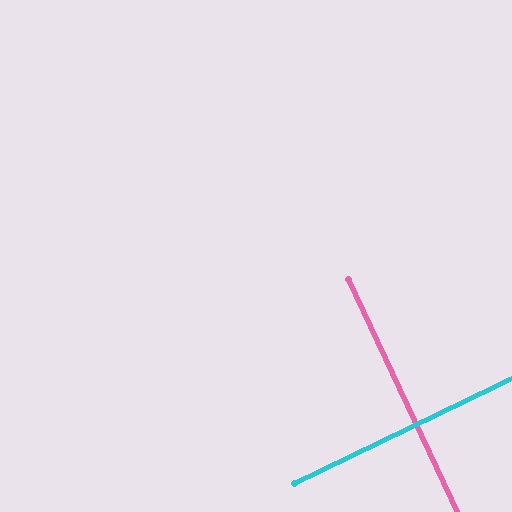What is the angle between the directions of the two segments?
Approximately 89 degrees.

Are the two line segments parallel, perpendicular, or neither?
Perpendicular — they meet at approximately 89°.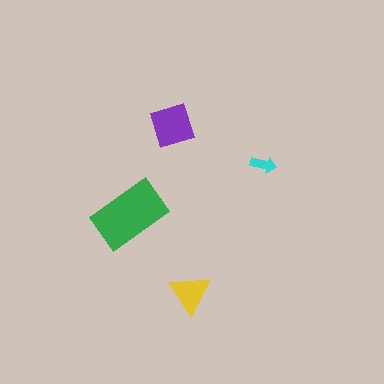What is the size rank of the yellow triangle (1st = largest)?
3rd.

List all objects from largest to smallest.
The green rectangle, the purple diamond, the yellow triangle, the cyan arrow.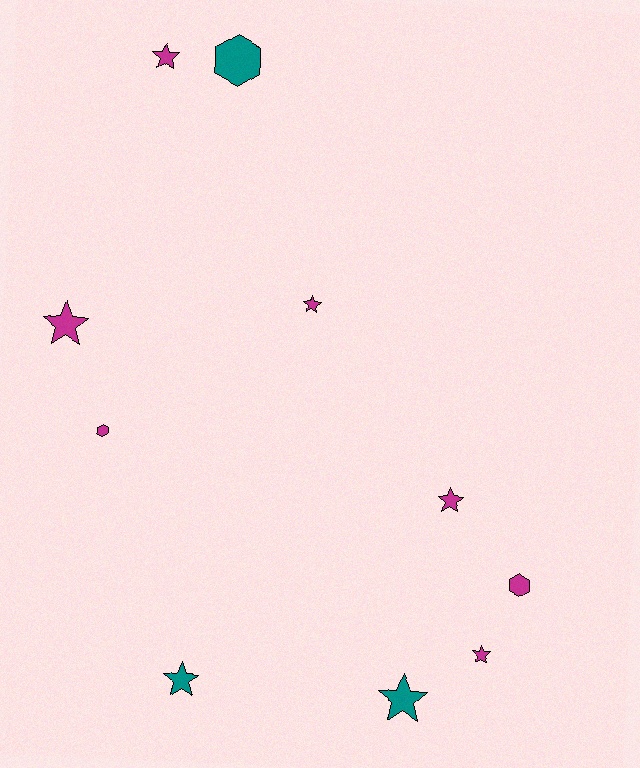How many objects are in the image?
There are 10 objects.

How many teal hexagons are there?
There is 1 teal hexagon.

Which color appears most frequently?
Magenta, with 7 objects.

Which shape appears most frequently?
Star, with 7 objects.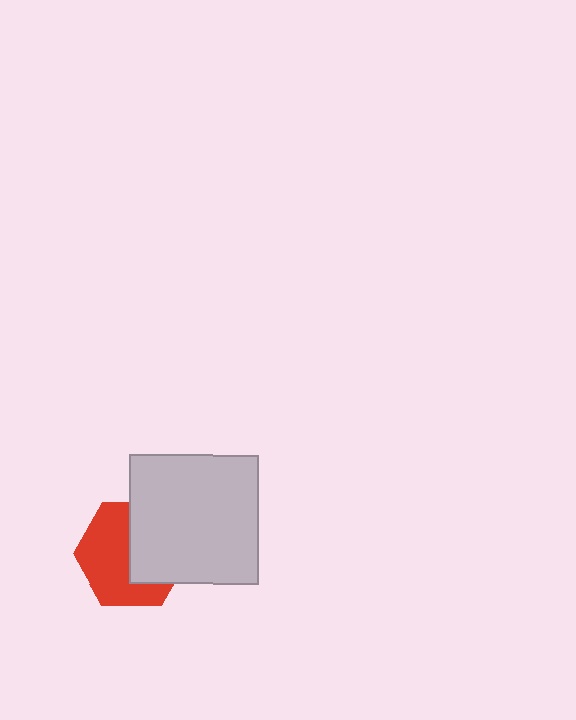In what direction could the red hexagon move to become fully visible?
The red hexagon could move left. That would shift it out from behind the light gray square entirely.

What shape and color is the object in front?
The object in front is a light gray square.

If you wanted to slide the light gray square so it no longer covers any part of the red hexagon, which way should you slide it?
Slide it right — that is the most direct way to separate the two shapes.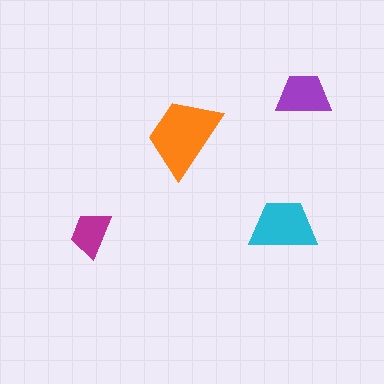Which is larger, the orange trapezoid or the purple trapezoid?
The orange one.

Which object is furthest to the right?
The purple trapezoid is rightmost.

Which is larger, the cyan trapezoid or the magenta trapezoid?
The cyan one.